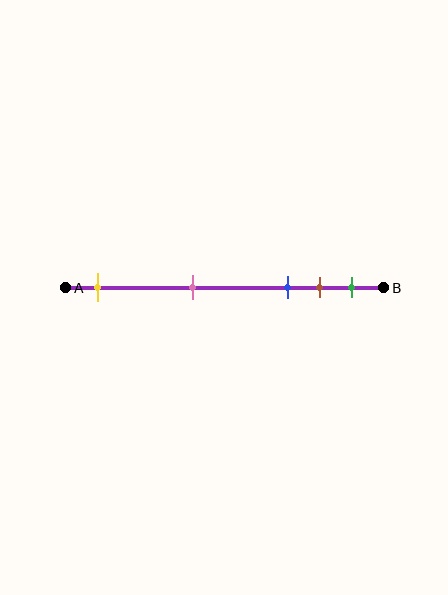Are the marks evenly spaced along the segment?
No, the marks are not evenly spaced.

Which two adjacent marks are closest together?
The brown and green marks are the closest adjacent pair.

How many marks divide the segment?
There are 5 marks dividing the segment.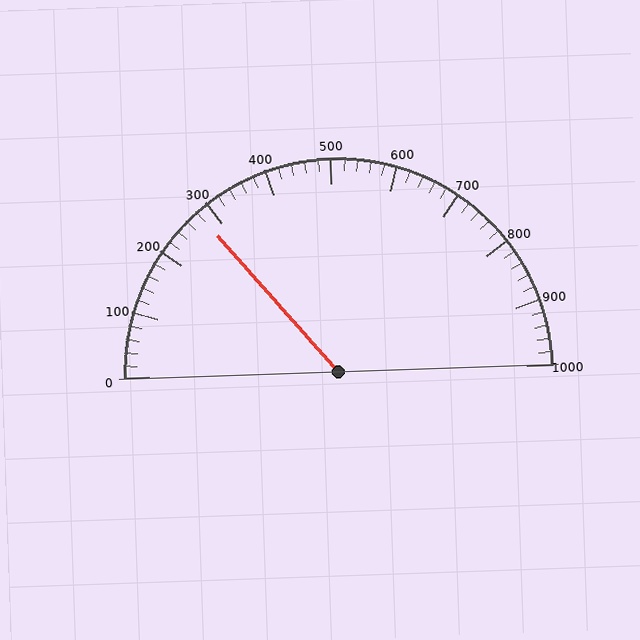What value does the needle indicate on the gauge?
The needle indicates approximately 280.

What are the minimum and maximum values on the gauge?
The gauge ranges from 0 to 1000.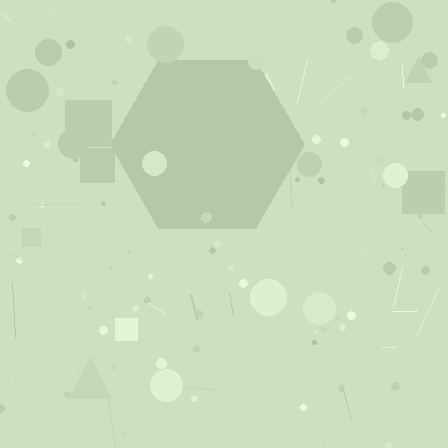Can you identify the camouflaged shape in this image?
The camouflaged shape is a hexagon.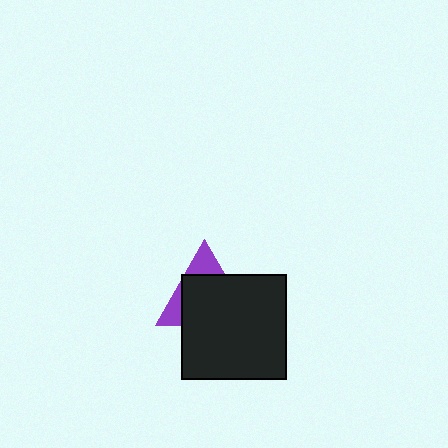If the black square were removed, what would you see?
You would see the complete purple triangle.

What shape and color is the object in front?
The object in front is a black square.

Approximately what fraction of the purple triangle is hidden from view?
Roughly 70% of the purple triangle is hidden behind the black square.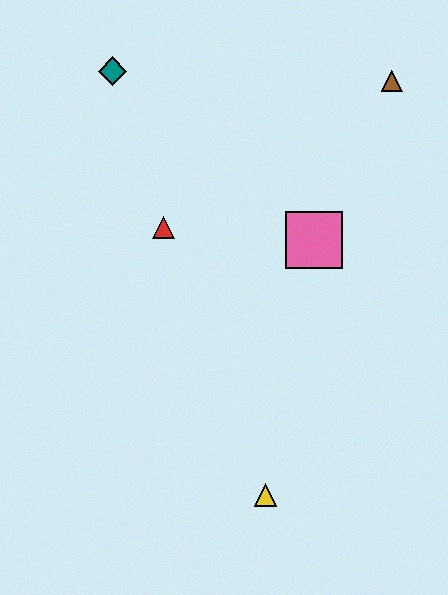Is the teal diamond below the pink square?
No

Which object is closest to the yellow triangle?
The pink square is closest to the yellow triangle.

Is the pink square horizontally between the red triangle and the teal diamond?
No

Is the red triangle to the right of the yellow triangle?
No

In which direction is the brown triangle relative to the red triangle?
The brown triangle is to the right of the red triangle.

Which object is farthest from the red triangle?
The yellow triangle is farthest from the red triangle.